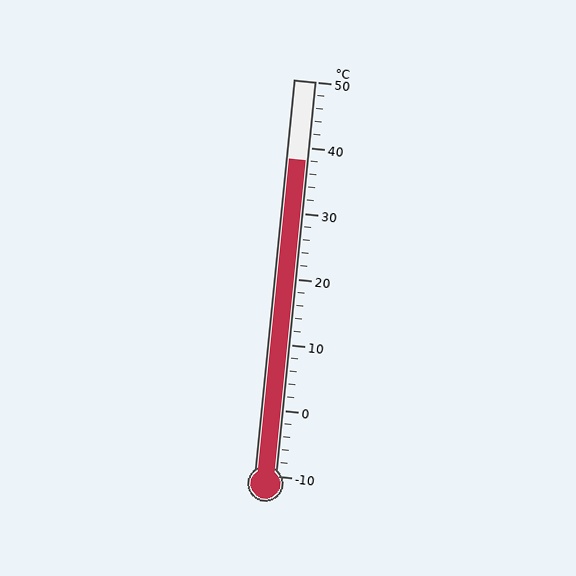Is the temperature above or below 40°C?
The temperature is below 40°C.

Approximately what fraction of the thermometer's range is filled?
The thermometer is filled to approximately 80% of its range.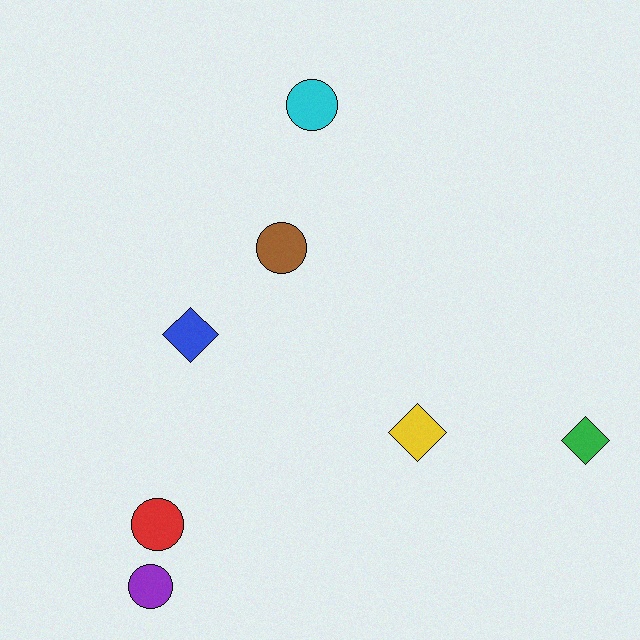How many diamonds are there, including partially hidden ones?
There are 3 diamonds.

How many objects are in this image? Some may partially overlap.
There are 7 objects.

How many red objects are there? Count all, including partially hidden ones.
There is 1 red object.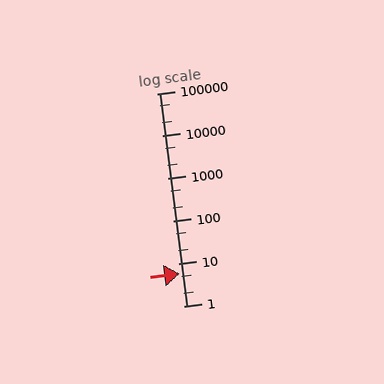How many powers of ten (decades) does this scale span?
The scale spans 5 decades, from 1 to 100000.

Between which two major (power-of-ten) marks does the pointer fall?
The pointer is between 1 and 10.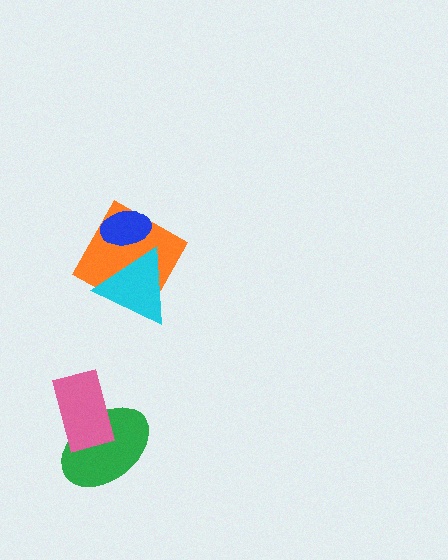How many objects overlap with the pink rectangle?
1 object overlaps with the pink rectangle.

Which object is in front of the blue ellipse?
The cyan triangle is in front of the blue ellipse.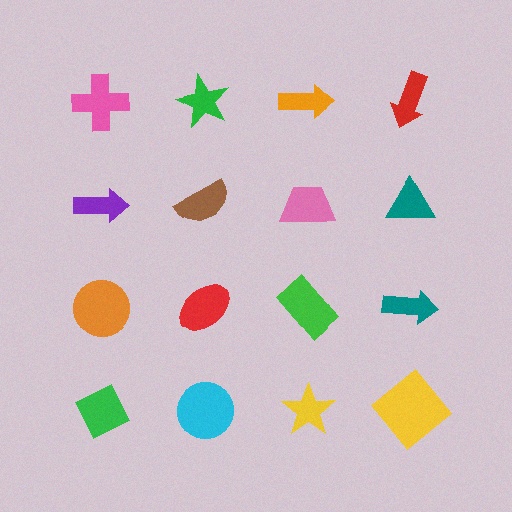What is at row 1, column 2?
A green star.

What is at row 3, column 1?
An orange circle.